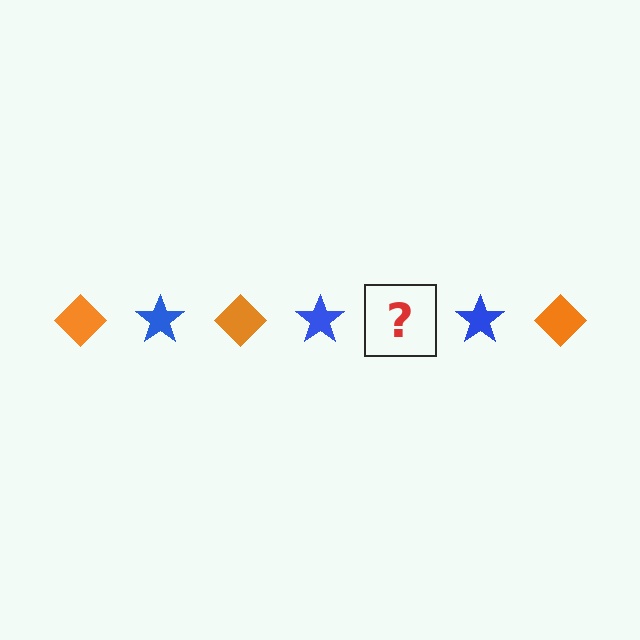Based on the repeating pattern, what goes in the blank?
The blank should be an orange diamond.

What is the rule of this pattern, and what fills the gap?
The rule is that the pattern alternates between orange diamond and blue star. The gap should be filled with an orange diamond.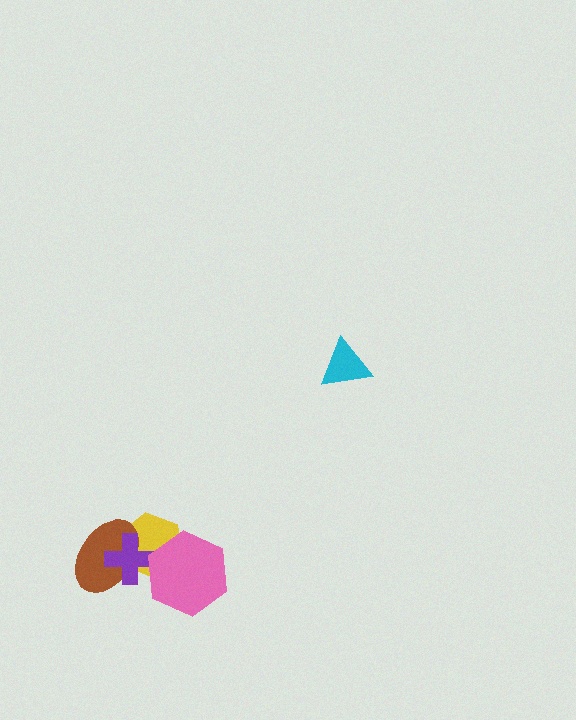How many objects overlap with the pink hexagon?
2 objects overlap with the pink hexagon.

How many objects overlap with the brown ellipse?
2 objects overlap with the brown ellipse.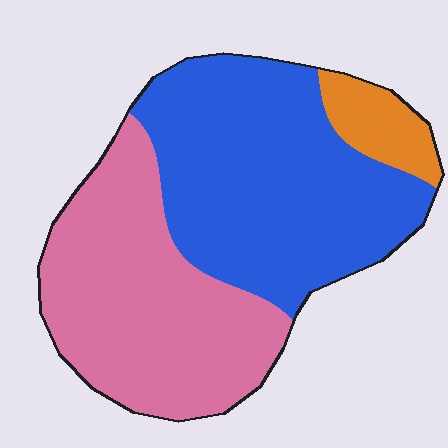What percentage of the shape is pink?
Pink takes up about two fifths (2/5) of the shape.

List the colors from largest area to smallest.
From largest to smallest: blue, pink, orange.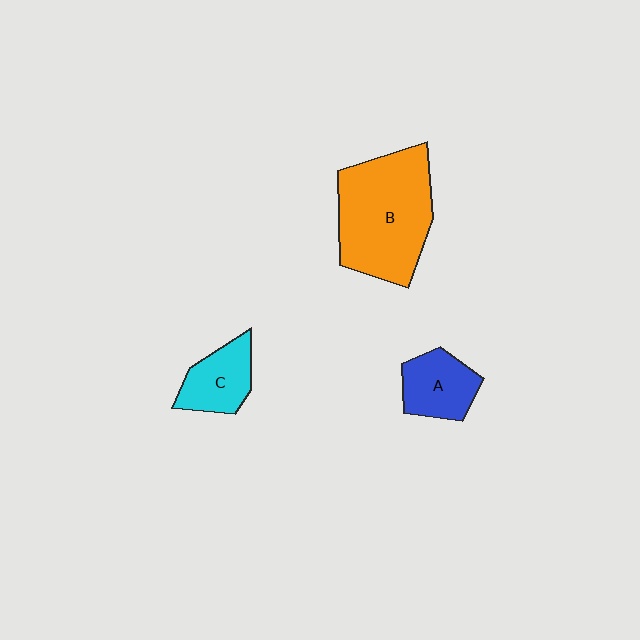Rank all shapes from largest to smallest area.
From largest to smallest: B (orange), A (blue), C (cyan).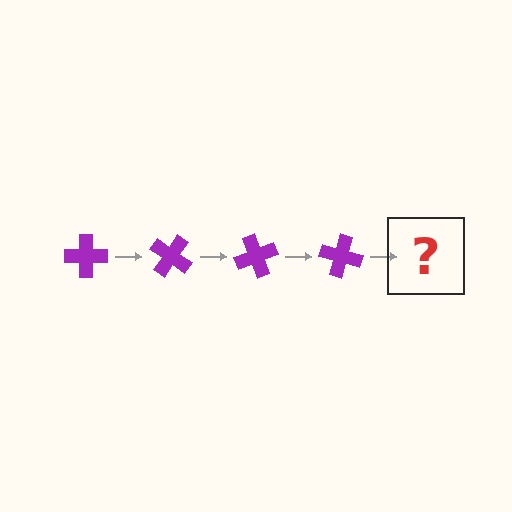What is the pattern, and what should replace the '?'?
The pattern is that the cross rotates 35 degrees each step. The '?' should be a purple cross rotated 140 degrees.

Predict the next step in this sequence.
The next step is a purple cross rotated 140 degrees.